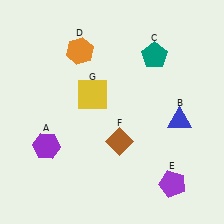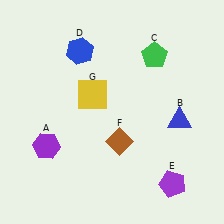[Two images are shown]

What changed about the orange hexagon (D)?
In Image 1, D is orange. In Image 2, it changed to blue.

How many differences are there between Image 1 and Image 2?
There are 2 differences between the two images.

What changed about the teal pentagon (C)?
In Image 1, C is teal. In Image 2, it changed to green.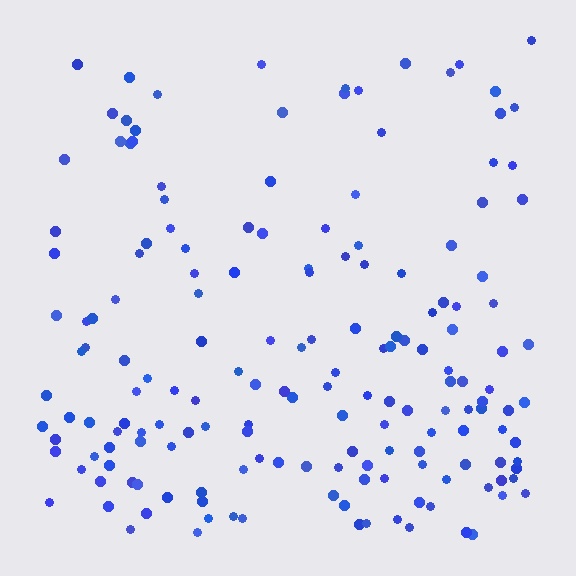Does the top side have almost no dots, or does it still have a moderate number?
Still a moderate number, just noticeably fewer than the bottom.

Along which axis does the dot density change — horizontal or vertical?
Vertical.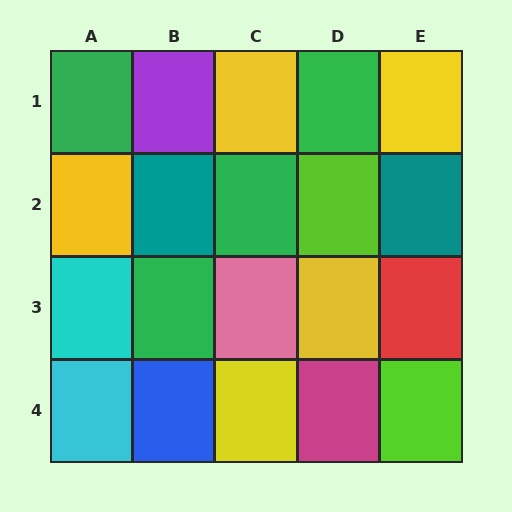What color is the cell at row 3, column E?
Red.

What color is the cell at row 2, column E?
Teal.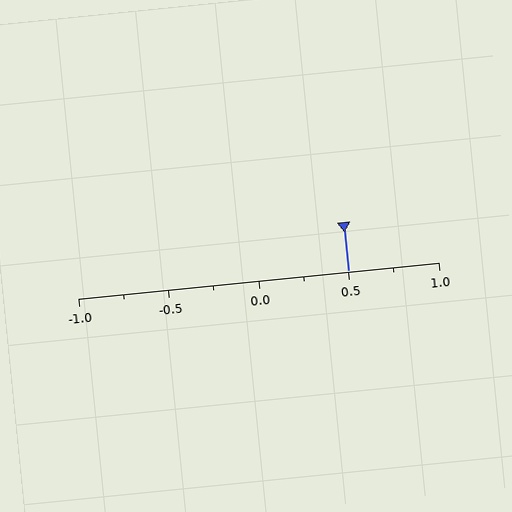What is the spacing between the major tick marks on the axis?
The major ticks are spaced 0.5 apart.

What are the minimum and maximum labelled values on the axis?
The axis runs from -1.0 to 1.0.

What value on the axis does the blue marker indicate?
The marker indicates approximately 0.5.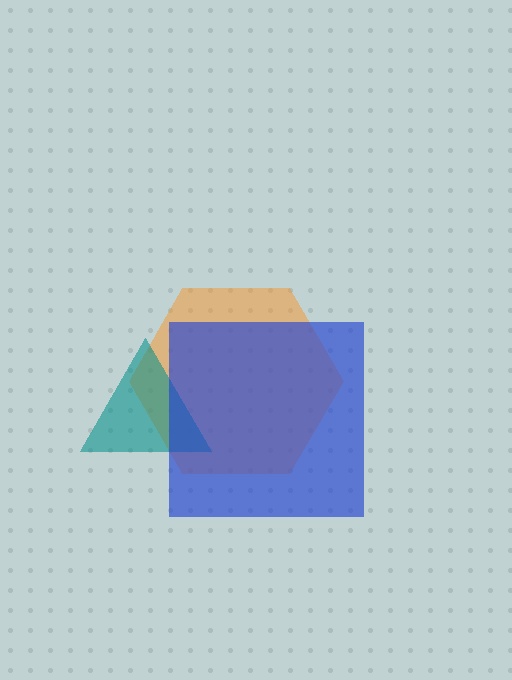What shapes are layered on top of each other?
The layered shapes are: an orange hexagon, a teal triangle, a blue square.